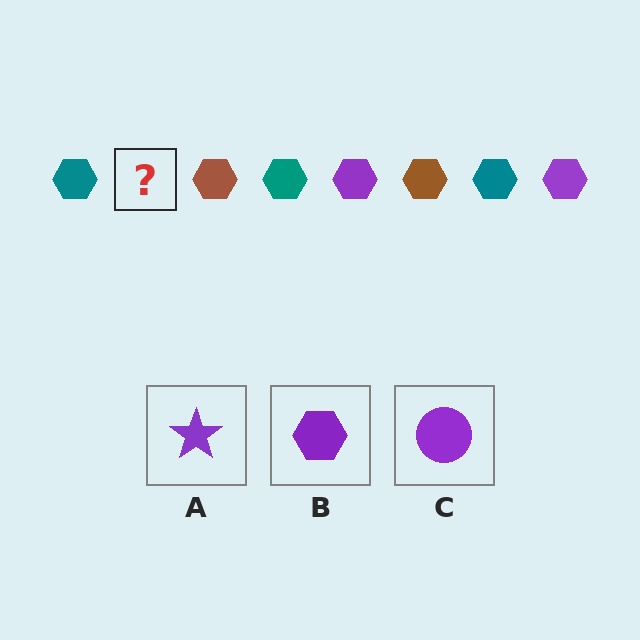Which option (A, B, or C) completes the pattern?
B.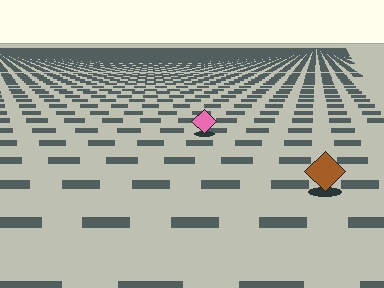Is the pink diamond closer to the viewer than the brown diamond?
No. The brown diamond is closer — you can tell from the texture gradient: the ground texture is coarser near it.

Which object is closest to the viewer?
The brown diamond is closest. The texture marks near it are larger and more spread out.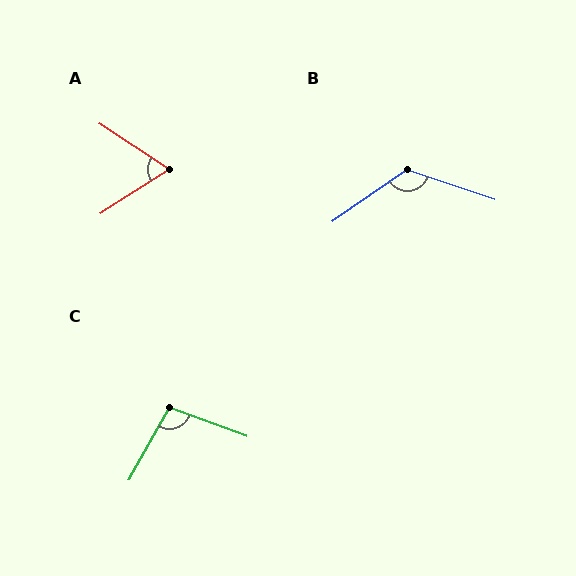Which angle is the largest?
B, at approximately 126 degrees.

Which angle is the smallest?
A, at approximately 66 degrees.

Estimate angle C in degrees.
Approximately 99 degrees.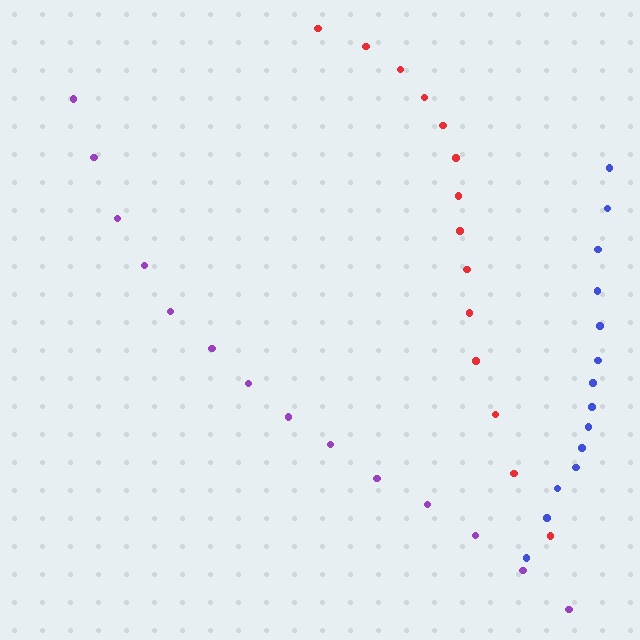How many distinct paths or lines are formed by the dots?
There are 3 distinct paths.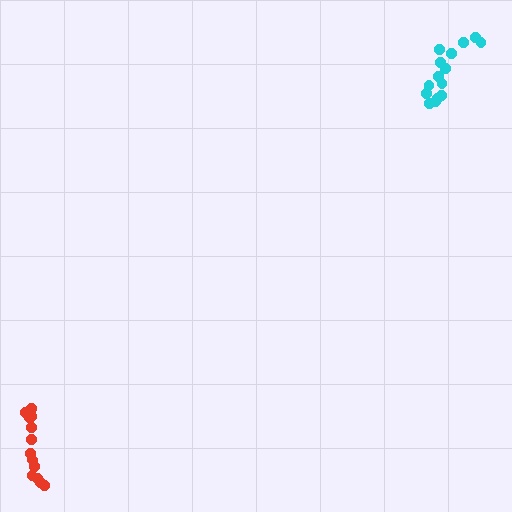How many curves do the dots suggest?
There are 2 distinct paths.